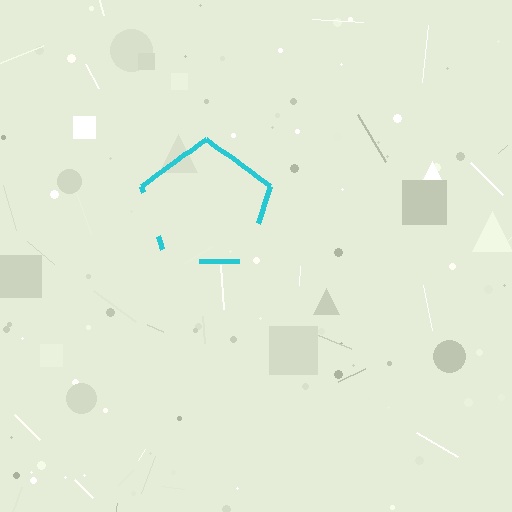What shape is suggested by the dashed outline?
The dashed outline suggests a pentagon.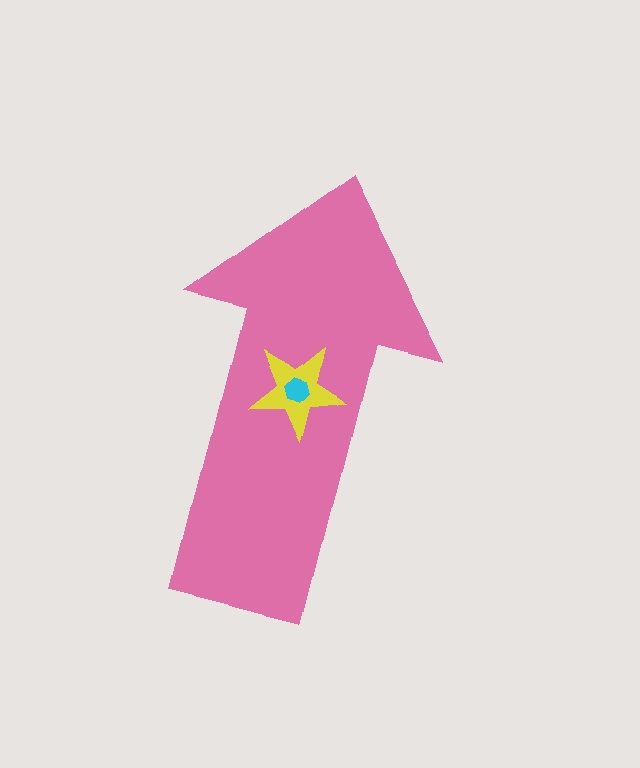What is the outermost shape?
The pink arrow.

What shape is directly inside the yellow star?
The cyan hexagon.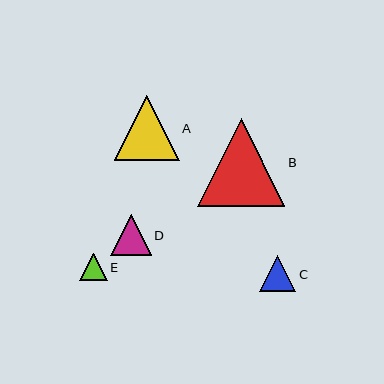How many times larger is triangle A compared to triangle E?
Triangle A is approximately 2.4 times the size of triangle E.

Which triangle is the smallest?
Triangle E is the smallest with a size of approximately 27 pixels.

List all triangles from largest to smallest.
From largest to smallest: B, A, D, C, E.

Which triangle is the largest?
Triangle B is the largest with a size of approximately 87 pixels.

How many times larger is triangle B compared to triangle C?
Triangle B is approximately 2.4 times the size of triangle C.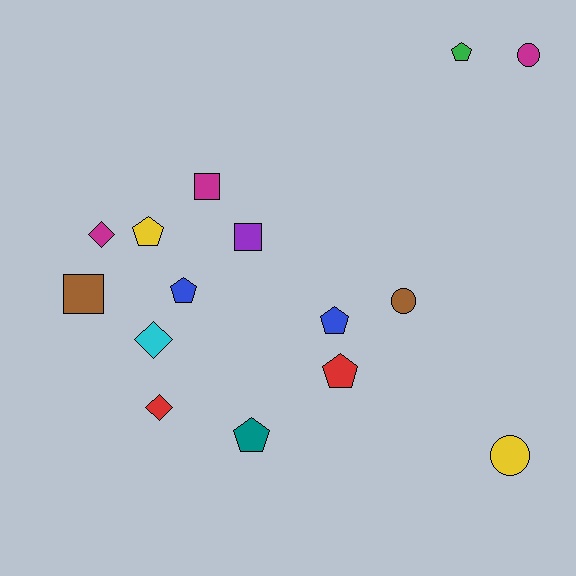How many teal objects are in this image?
There is 1 teal object.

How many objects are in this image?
There are 15 objects.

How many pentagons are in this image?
There are 6 pentagons.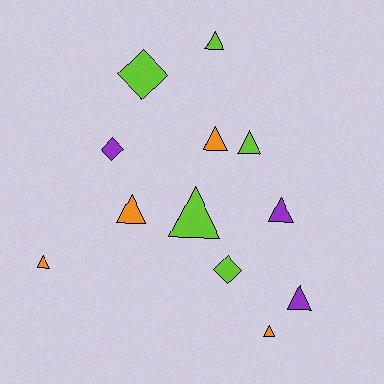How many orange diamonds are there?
There are no orange diamonds.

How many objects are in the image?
There are 12 objects.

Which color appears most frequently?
Lime, with 5 objects.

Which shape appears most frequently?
Triangle, with 9 objects.